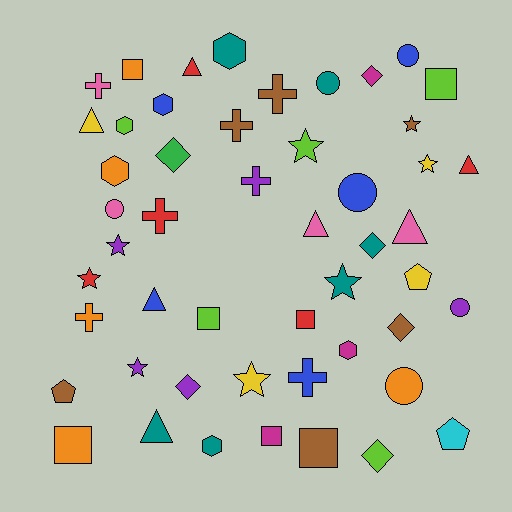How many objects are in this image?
There are 50 objects.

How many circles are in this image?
There are 6 circles.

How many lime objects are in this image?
There are 5 lime objects.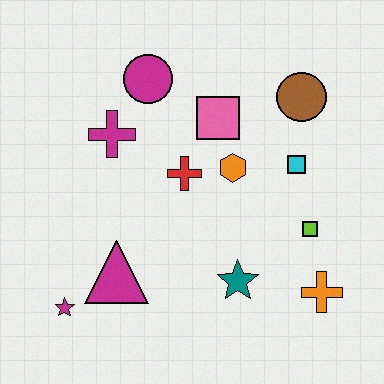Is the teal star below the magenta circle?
Yes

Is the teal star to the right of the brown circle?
No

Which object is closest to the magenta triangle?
The magenta star is closest to the magenta triangle.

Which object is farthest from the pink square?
The magenta star is farthest from the pink square.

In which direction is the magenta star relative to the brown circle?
The magenta star is to the left of the brown circle.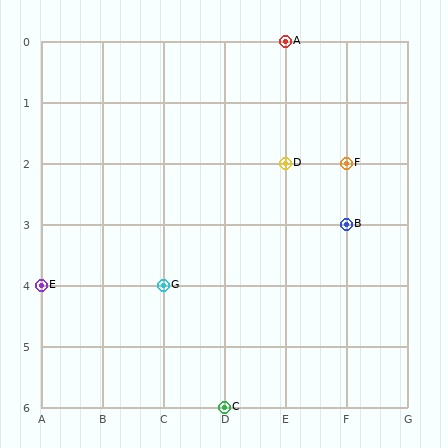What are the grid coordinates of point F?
Point F is at grid coordinates (F, 2).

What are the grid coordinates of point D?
Point D is at grid coordinates (E, 2).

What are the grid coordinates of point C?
Point C is at grid coordinates (D, 6).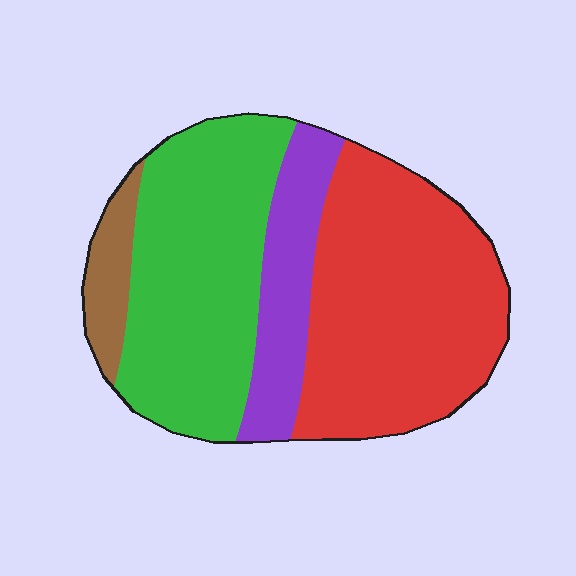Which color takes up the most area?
Red, at roughly 40%.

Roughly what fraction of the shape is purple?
Purple covers about 15% of the shape.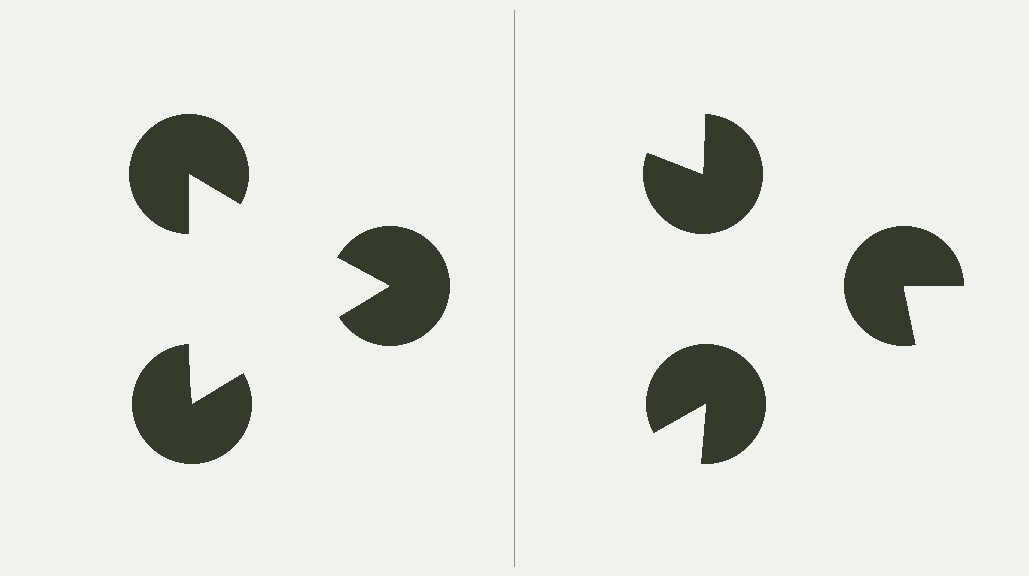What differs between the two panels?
The pac-man discs are positioned identically on both sides; only the wedge orientations differ. On the left they align to a triangle; on the right they are misaligned.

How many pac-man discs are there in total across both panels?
6 — 3 on each side.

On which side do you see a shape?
An illusory triangle appears on the left side. On the right side the wedge cuts are rotated, so no coherent shape forms.